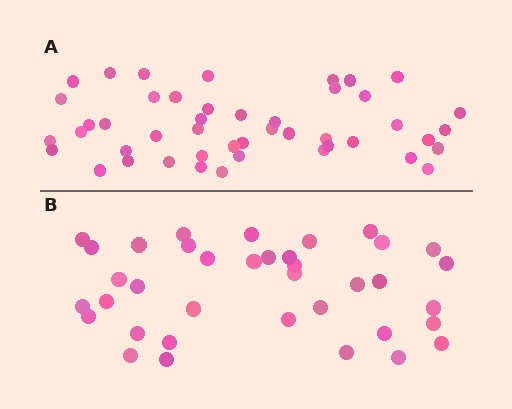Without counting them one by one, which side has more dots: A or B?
Region A (the top region) has more dots.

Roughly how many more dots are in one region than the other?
Region A has roughly 8 or so more dots than region B.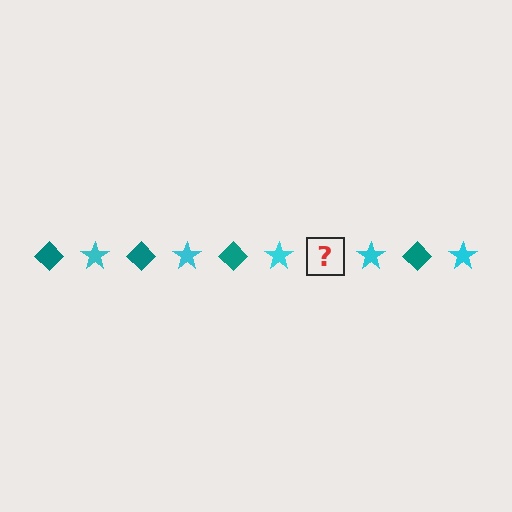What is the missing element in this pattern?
The missing element is a teal diamond.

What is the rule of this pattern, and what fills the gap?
The rule is that the pattern alternates between teal diamond and cyan star. The gap should be filled with a teal diamond.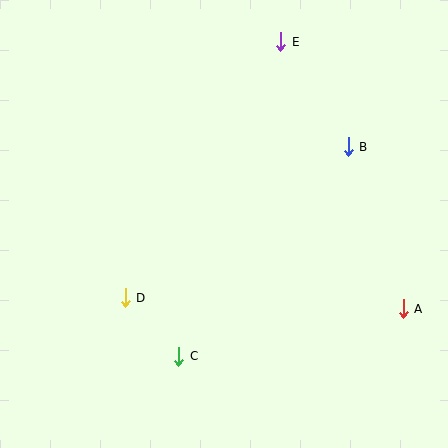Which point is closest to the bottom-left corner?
Point D is closest to the bottom-left corner.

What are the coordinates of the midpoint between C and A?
The midpoint between C and A is at (291, 332).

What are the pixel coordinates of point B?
Point B is at (348, 147).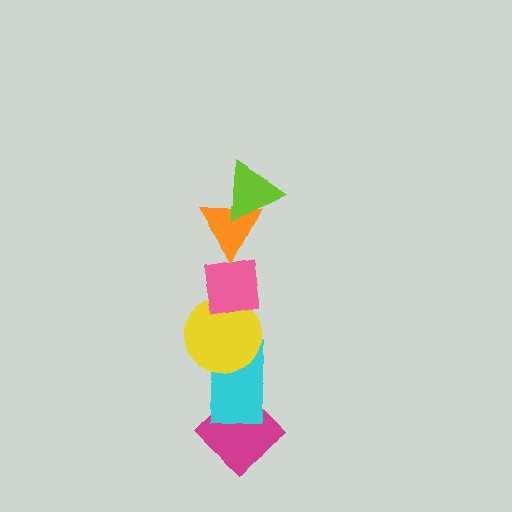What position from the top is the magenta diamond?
The magenta diamond is 6th from the top.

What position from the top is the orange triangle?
The orange triangle is 2nd from the top.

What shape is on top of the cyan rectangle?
The yellow circle is on top of the cyan rectangle.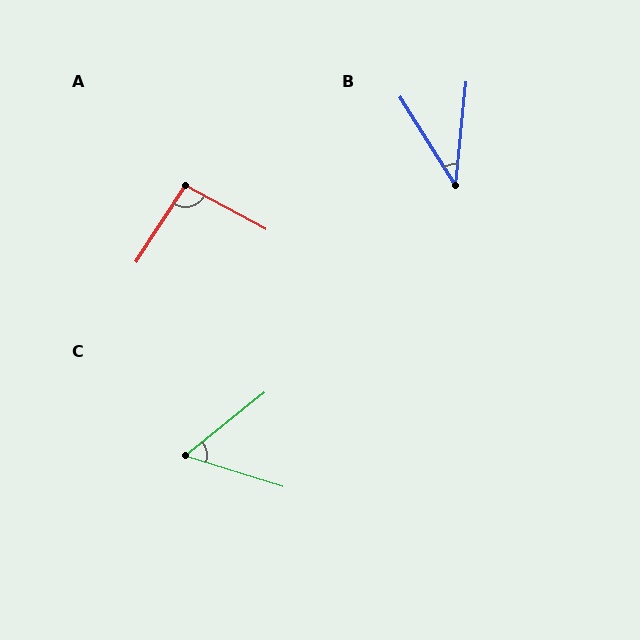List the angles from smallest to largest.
B (38°), C (56°), A (94°).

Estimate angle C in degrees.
Approximately 56 degrees.